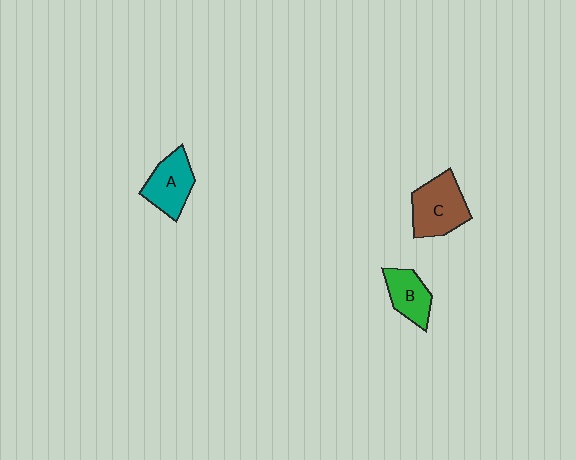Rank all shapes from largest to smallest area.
From largest to smallest: C (brown), A (teal), B (green).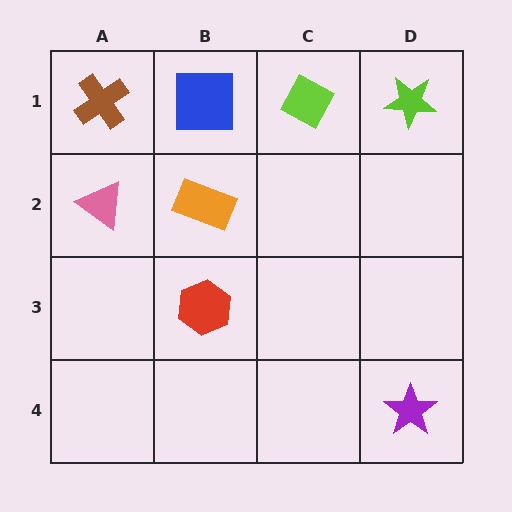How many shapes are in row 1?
4 shapes.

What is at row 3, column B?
A red hexagon.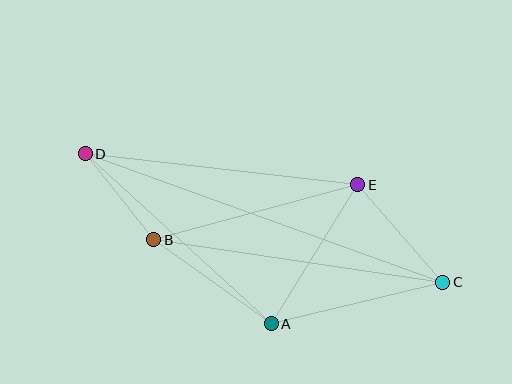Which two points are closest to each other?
Points B and D are closest to each other.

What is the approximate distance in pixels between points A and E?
The distance between A and E is approximately 164 pixels.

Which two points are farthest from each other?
Points C and D are farthest from each other.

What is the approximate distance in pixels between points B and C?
The distance between B and C is approximately 292 pixels.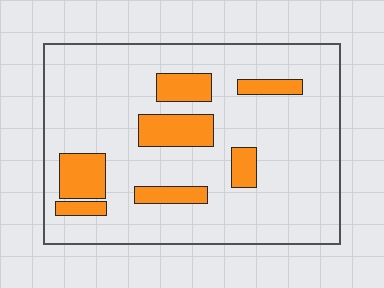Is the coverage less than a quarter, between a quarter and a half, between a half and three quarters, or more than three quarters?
Less than a quarter.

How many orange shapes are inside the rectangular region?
7.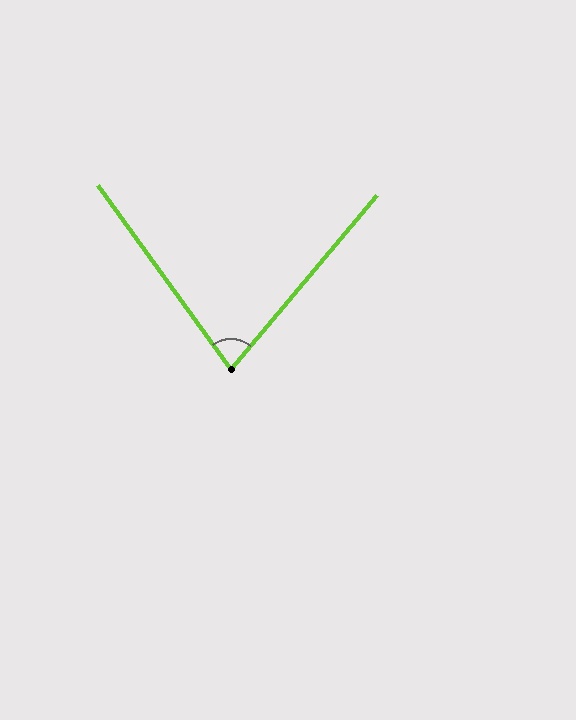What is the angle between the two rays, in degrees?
Approximately 76 degrees.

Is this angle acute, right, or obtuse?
It is acute.